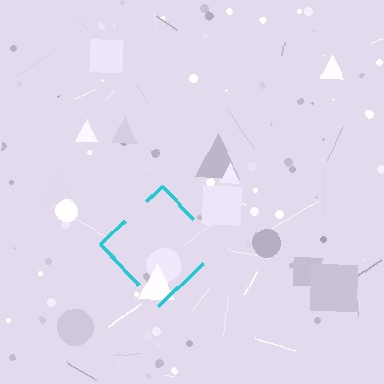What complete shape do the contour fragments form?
The contour fragments form a diamond.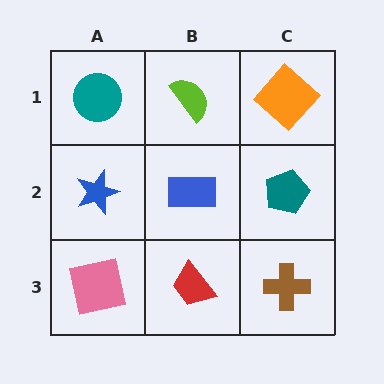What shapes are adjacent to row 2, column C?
An orange diamond (row 1, column C), a brown cross (row 3, column C), a blue rectangle (row 2, column B).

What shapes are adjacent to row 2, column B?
A lime semicircle (row 1, column B), a red trapezoid (row 3, column B), a blue star (row 2, column A), a teal pentagon (row 2, column C).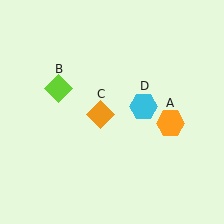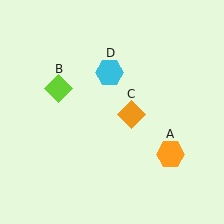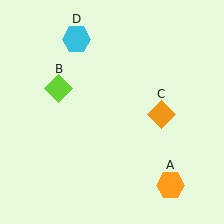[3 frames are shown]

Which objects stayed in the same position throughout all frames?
Lime diamond (object B) remained stationary.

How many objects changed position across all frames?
3 objects changed position: orange hexagon (object A), orange diamond (object C), cyan hexagon (object D).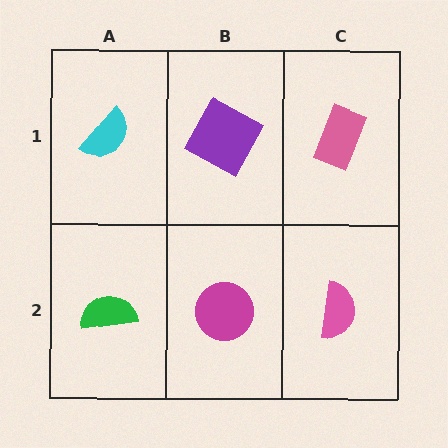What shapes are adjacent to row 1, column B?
A magenta circle (row 2, column B), a cyan semicircle (row 1, column A), a pink rectangle (row 1, column C).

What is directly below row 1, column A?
A green semicircle.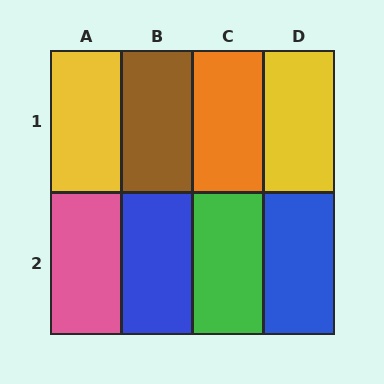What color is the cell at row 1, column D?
Yellow.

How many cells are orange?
1 cell is orange.